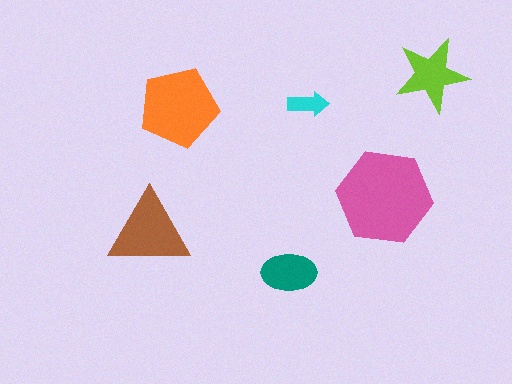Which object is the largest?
The pink hexagon.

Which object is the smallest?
The cyan arrow.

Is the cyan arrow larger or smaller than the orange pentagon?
Smaller.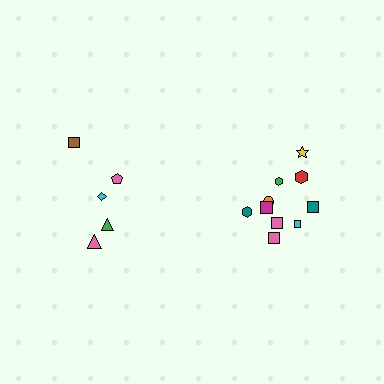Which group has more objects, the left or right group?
The right group.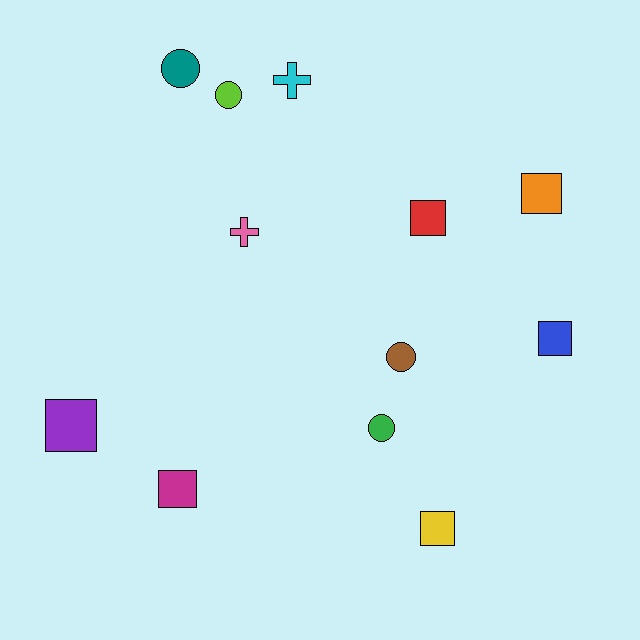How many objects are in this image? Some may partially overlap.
There are 12 objects.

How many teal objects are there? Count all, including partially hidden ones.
There is 1 teal object.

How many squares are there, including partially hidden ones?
There are 6 squares.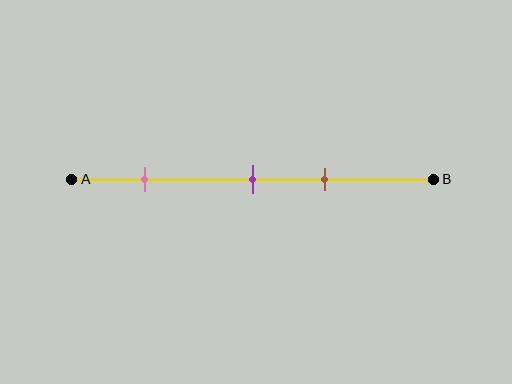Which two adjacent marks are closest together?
The purple and brown marks are the closest adjacent pair.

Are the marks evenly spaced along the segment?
No, the marks are not evenly spaced.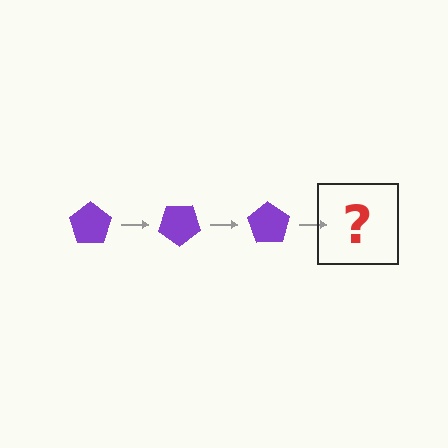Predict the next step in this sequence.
The next step is a purple pentagon rotated 105 degrees.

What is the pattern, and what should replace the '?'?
The pattern is that the pentagon rotates 35 degrees each step. The '?' should be a purple pentagon rotated 105 degrees.